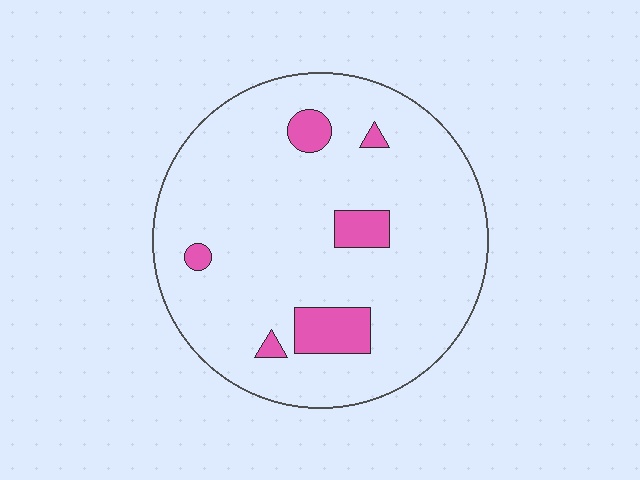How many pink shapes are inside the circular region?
6.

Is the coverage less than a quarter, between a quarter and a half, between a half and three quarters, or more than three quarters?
Less than a quarter.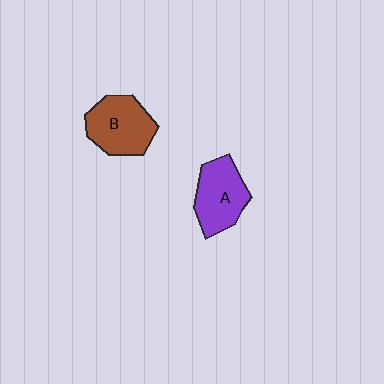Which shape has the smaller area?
Shape A (purple).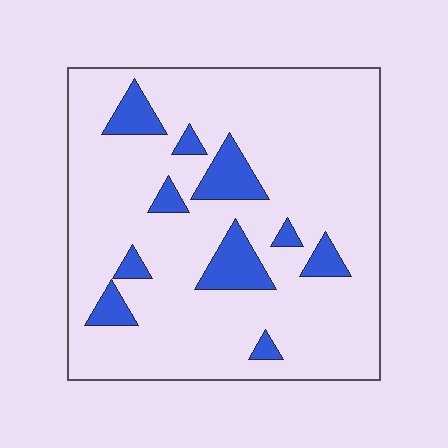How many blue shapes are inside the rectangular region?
10.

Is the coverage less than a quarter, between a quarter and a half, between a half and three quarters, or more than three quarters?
Less than a quarter.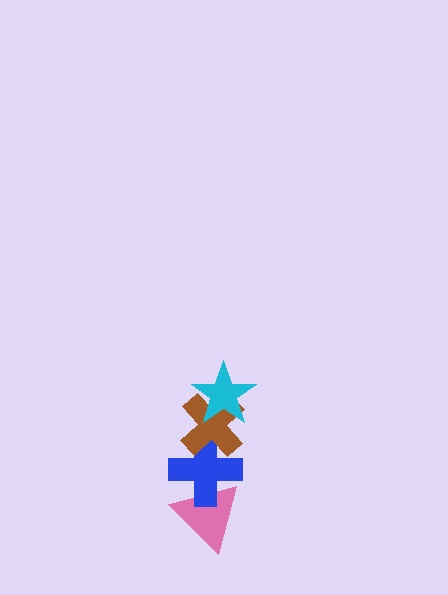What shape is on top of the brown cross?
The cyan star is on top of the brown cross.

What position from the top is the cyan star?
The cyan star is 1st from the top.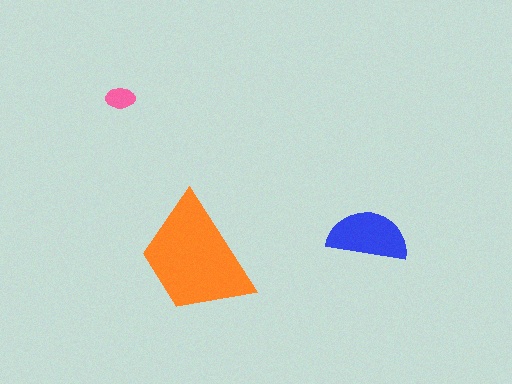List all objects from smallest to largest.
The pink ellipse, the blue semicircle, the orange trapezoid.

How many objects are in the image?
There are 3 objects in the image.